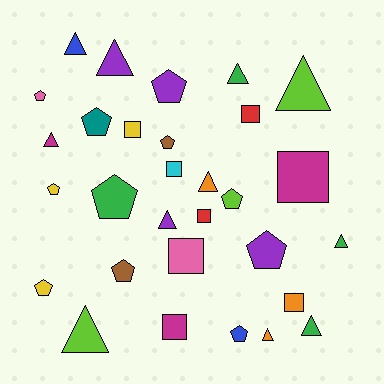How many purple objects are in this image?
There are 4 purple objects.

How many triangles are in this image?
There are 11 triangles.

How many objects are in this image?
There are 30 objects.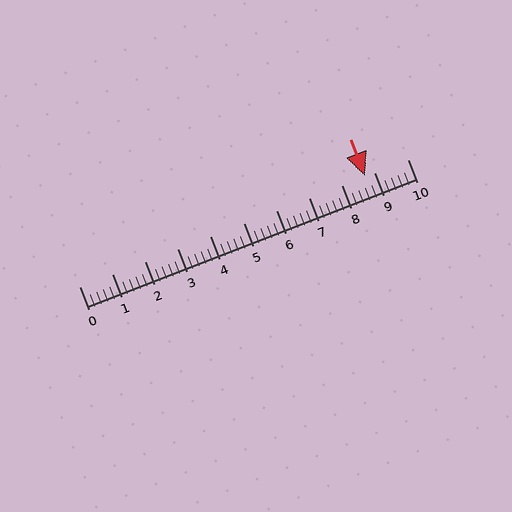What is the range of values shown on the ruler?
The ruler shows values from 0 to 10.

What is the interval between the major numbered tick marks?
The major tick marks are spaced 1 units apart.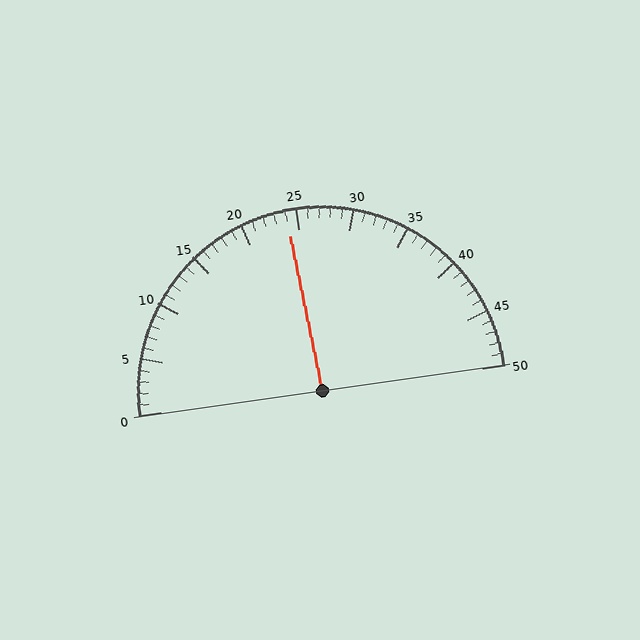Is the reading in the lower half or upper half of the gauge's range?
The reading is in the lower half of the range (0 to 50).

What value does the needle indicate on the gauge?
The needle indicates approximately 24.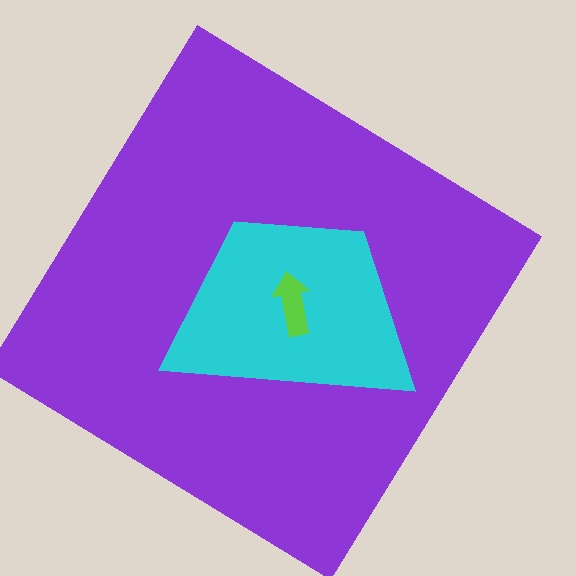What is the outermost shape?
The purple diamond.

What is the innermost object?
The lime arrow.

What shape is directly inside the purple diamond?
The cyan trapezoid.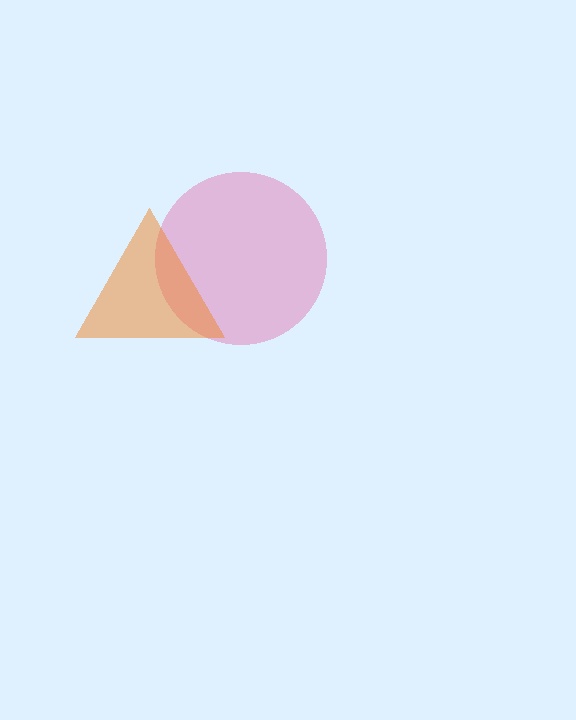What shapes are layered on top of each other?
The layered shapes are: a pink circle, an orange triangle.